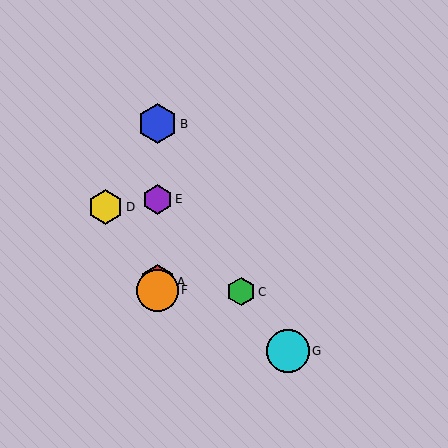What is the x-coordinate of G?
Object G is at x≈288.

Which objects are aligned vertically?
Objects A, B, E, F are aligned vertically.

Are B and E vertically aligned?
Yes, both are at x≈157.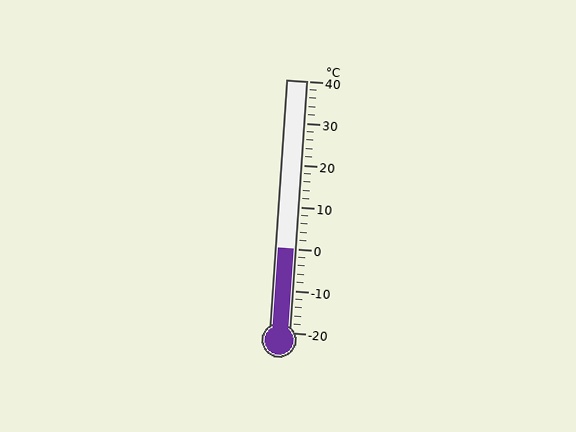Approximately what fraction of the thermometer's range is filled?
The thermometer is filled to approximately 35% of its range.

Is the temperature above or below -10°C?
The temperature is above -10°C.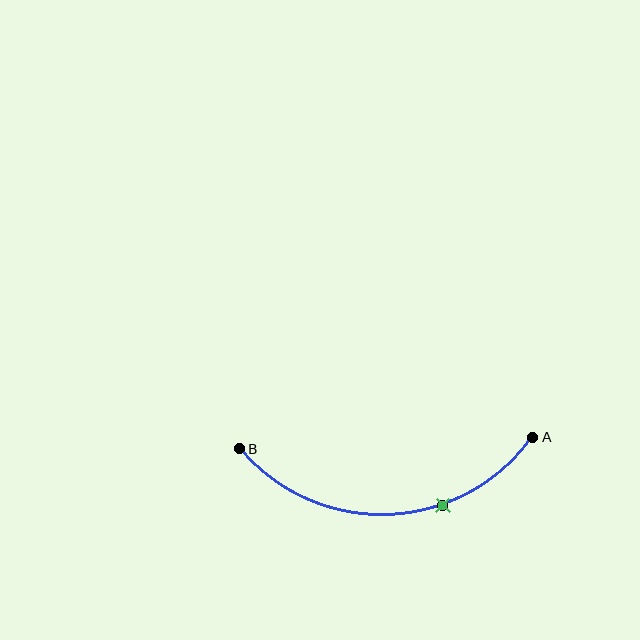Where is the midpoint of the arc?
The arc midpoint is the point on the curve farthest from the straight line joining A and B. It sits below that line.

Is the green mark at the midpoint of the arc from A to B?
No. The green mark lies on the arc but is closer to endpoint A. The arc midpoint would be at the point on the curve equidistant along the arc from both A and B.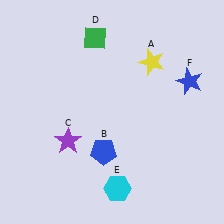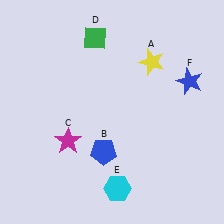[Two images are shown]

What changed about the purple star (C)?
In Image 1, C is purple. In Image 2, it changed to magenta.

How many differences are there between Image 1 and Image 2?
There is 1 difference between the two images.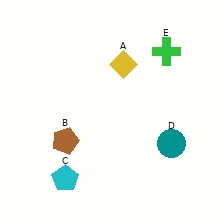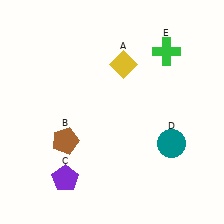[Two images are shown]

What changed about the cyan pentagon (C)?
In Image 1, C is cyan. In Image 2, it changed to purple.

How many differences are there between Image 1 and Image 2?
There is 1 difference between the two images.